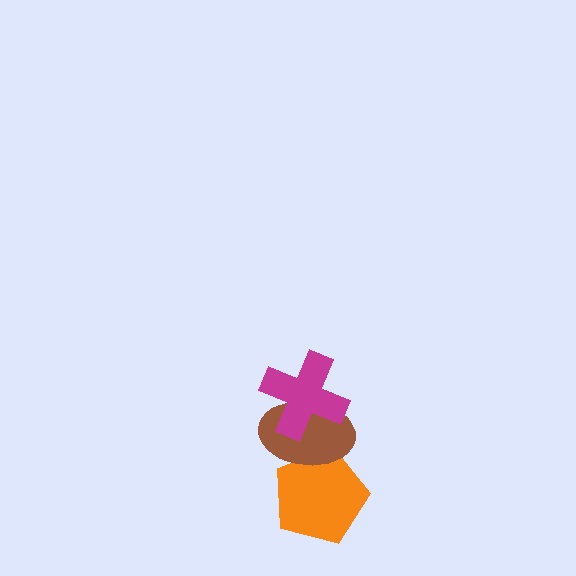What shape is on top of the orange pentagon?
The brown ellipse is on top of the orange pentagon.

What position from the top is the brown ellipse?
The brown ellipse is 2nd from the top.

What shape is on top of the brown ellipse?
The magenta cross is on top of the brown ellipse.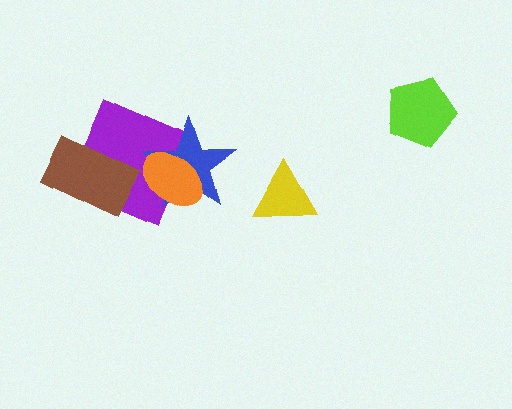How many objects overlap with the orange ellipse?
2 objects overlap with the orange ellipse.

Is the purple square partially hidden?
Yes, it is partially covered by another shape.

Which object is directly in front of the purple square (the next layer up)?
The brown rectangle is directly in front of the purple square.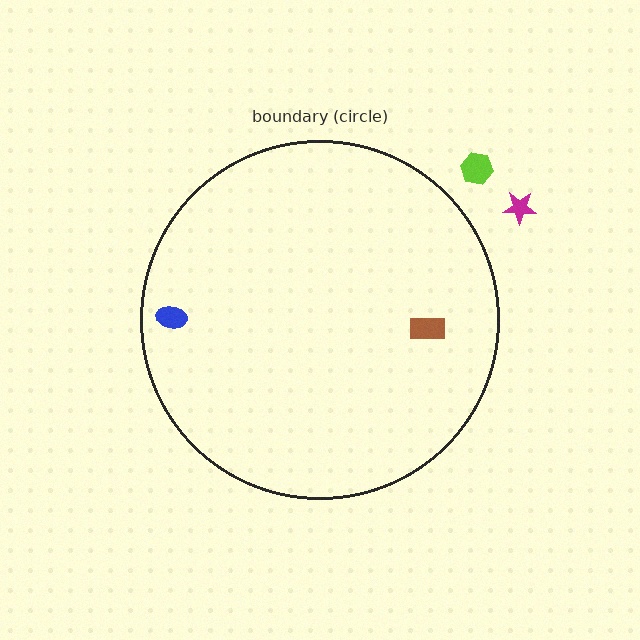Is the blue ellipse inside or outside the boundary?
Inside.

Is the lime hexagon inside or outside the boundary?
Outside.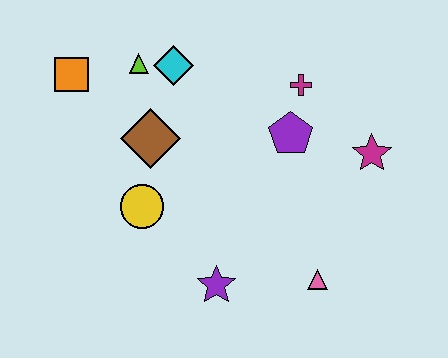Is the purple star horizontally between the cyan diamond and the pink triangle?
Yes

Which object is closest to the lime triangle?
The cyan diamond is closest to the lime triangle.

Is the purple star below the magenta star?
Yes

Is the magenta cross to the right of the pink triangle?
No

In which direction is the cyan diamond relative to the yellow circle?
The cyan diamond is above the yellow circle.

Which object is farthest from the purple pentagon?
The orange square is farthest from the purple pentagon.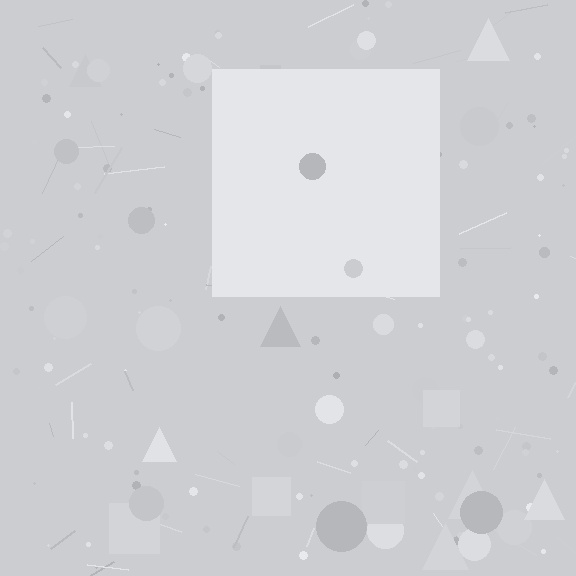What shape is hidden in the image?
A square is hidden in the image.